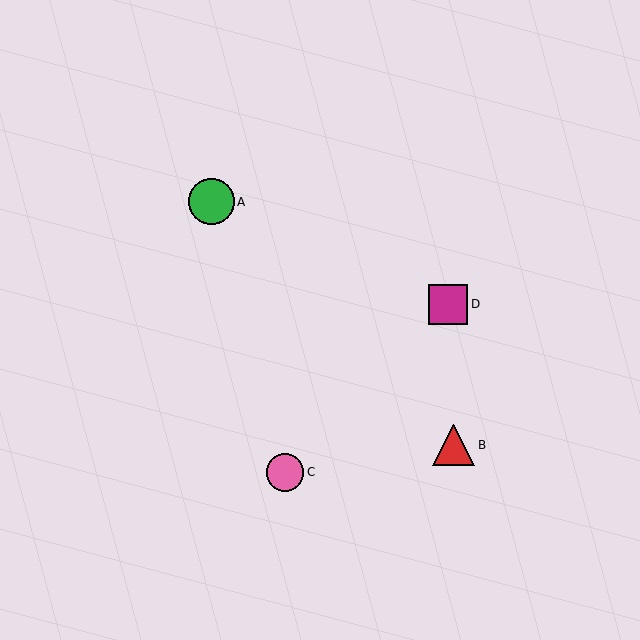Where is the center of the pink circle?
The center of the pink circle is at (285, 472).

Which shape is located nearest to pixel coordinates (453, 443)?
The red triangle (labeled B) at (454, 445) is nearest to that location.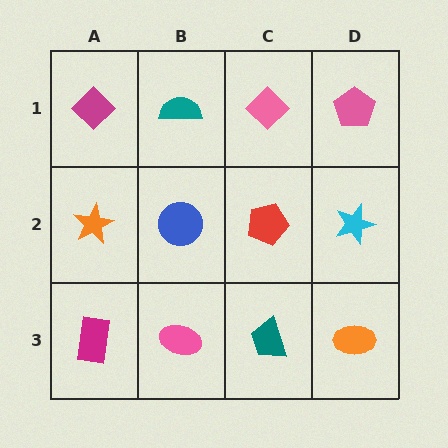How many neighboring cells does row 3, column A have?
2.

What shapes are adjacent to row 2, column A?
A magenta diamond (row 1, column A), a magenta rectangle (row 3, column A), a blue circle (row 2, column B).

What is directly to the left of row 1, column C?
A teal semicircle.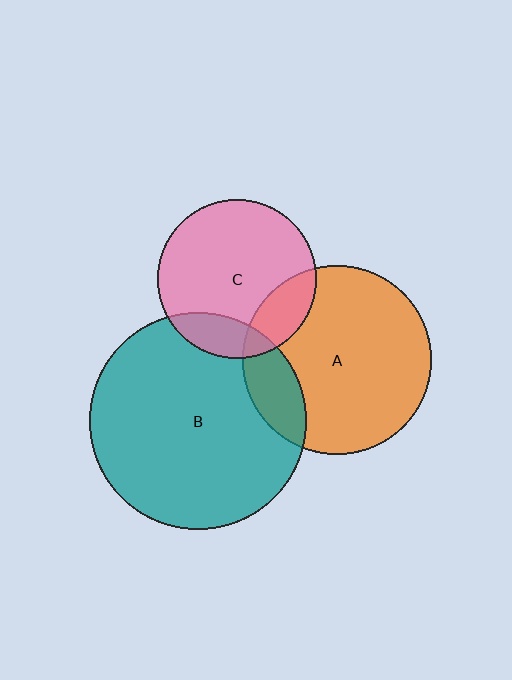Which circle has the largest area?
Circle B (teal).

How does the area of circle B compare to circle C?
Approximately 1.9 times.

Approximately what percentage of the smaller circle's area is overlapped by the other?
Approximately 15%.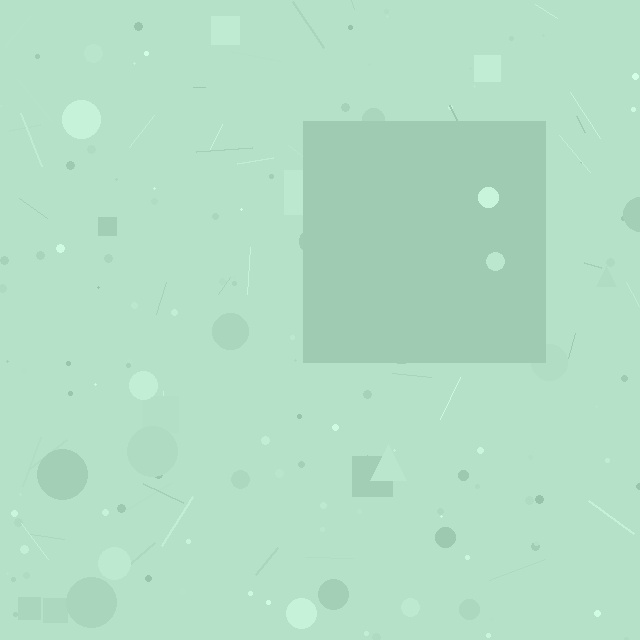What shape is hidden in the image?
A square is hidden in the image.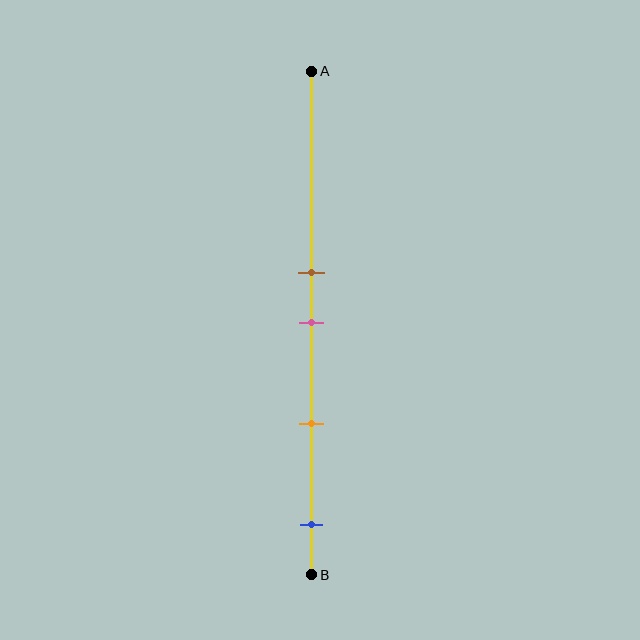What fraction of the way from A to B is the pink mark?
The pink mark is approximately 50% (0.5) of the way from A to B.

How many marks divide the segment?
There are 4 marks dividing the segment.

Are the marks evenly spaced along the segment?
No, the marks are not evenly spaced.